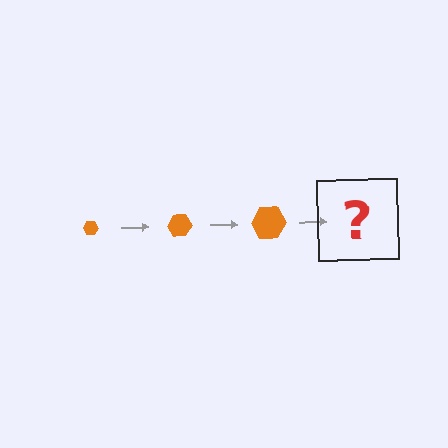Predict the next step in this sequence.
The next step is an orange hexagon, larger than the previous one.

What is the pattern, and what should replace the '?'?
The pattern is that the hexagon gets progressively larger each step. The '?' should be an orange hexagon, larger than the previous one.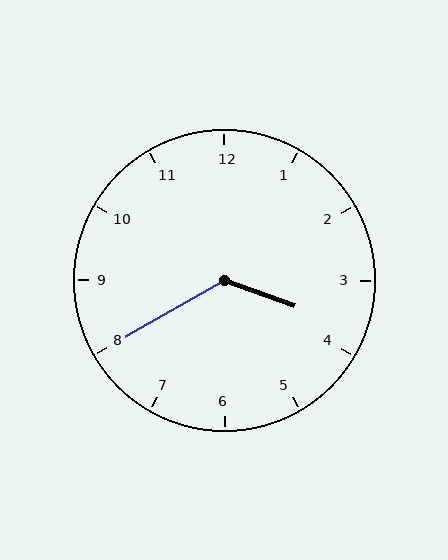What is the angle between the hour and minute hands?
Approximately 130 degrees.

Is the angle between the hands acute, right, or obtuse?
It is obtuse.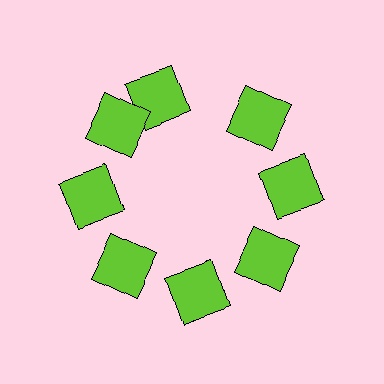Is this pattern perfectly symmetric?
No. The 8 lime squares are arranged in a ring, but one element near the 12 o'clock position is rotated out of alignment along the ring, breaking the 8-fold rotational symmetry.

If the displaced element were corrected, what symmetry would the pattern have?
It would have 8-fold rotational symmetry — the pattern would map onto itself every 45 degrees.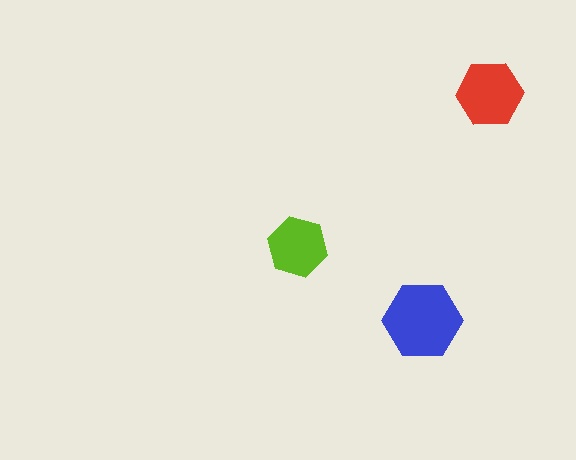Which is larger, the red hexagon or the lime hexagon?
The red one.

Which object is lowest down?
The blue hexagon is bottommost.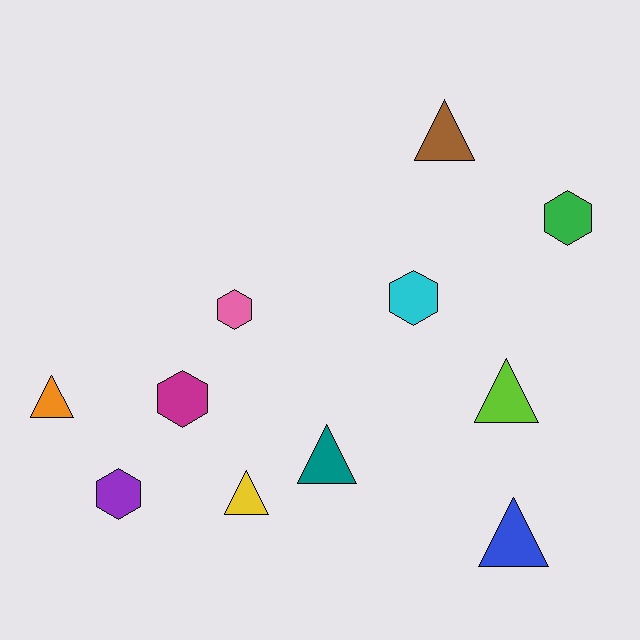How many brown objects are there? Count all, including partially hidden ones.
There is 1 brown object.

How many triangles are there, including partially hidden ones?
There are 6 triangles.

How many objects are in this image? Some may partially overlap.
There are 11 objects.